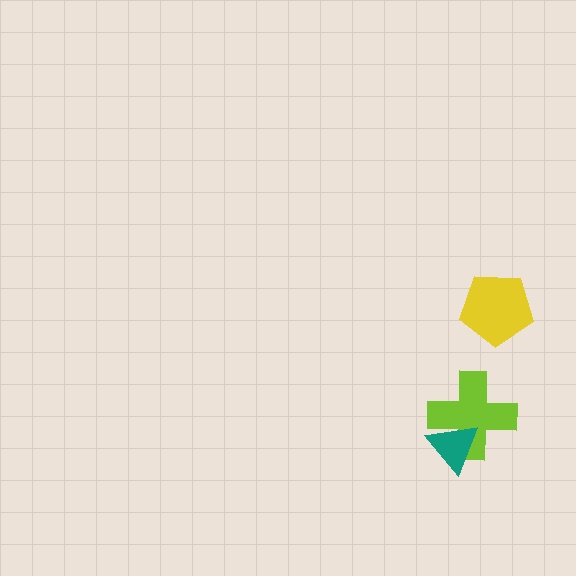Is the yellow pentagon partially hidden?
No, no other shape covers it.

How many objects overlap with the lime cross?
1 object overlaps with the lime cross.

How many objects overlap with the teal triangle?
1 object overlaps with the teal triangle.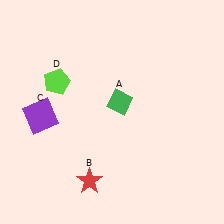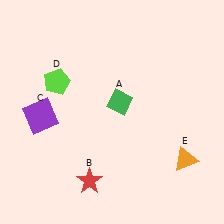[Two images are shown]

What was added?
An orange triangle (E) was added in Image 2.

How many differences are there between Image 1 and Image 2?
There is 1 difference between the two images.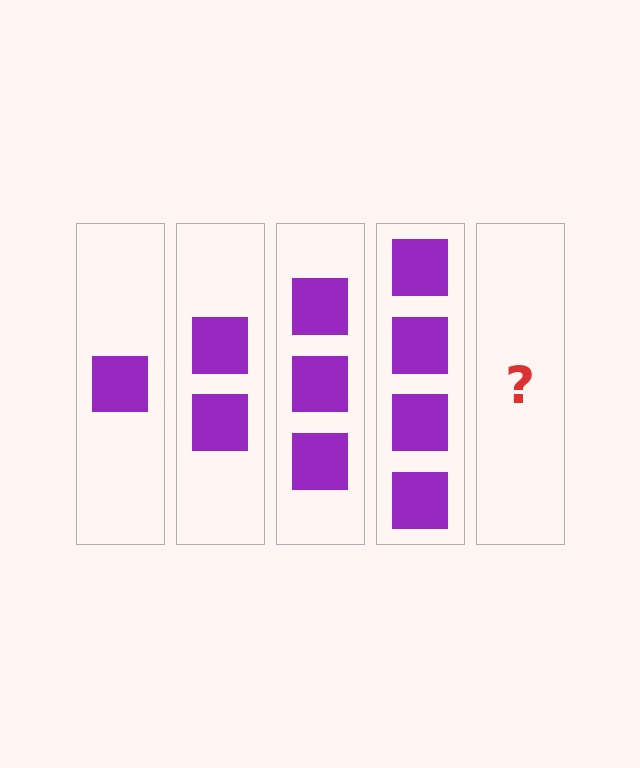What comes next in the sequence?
The next element should be 5 squares.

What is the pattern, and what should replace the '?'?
The pattern is that each step adds one more square. The '?' should be 5 squares.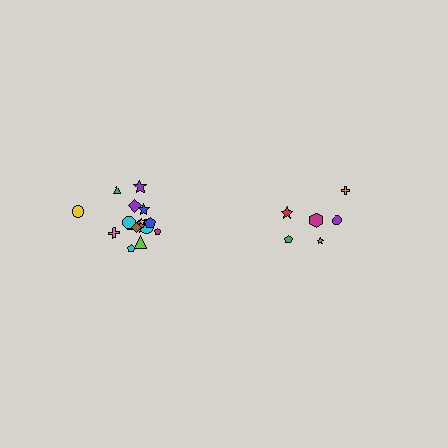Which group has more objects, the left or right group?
The left group.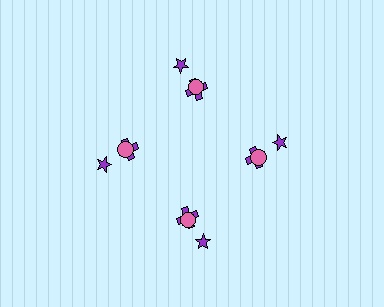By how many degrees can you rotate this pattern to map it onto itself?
The pattern maps onto itself every 90 degrees of rotation.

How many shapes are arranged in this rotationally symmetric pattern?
There are 12 shapes, arranged in 4 groups of 3.